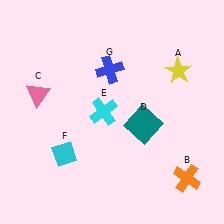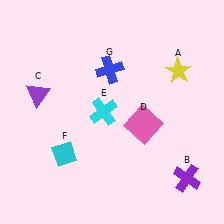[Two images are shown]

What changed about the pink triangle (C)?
In Image 1, C is pink. In Image 2, it changed to purple.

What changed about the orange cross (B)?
In Image 1, B is orange. In Image 2, it changed to purple.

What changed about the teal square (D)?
In Image 1, D is teal. In Image 2, it changed to pink.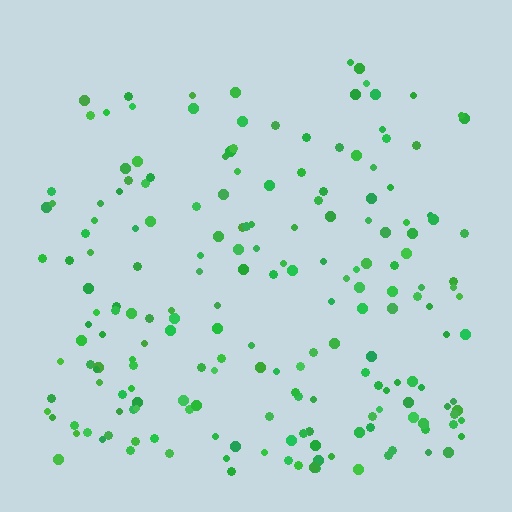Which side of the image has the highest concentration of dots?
The bottom.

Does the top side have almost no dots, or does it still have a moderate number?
Still a moderate number, just noticeably fewer than the bottom.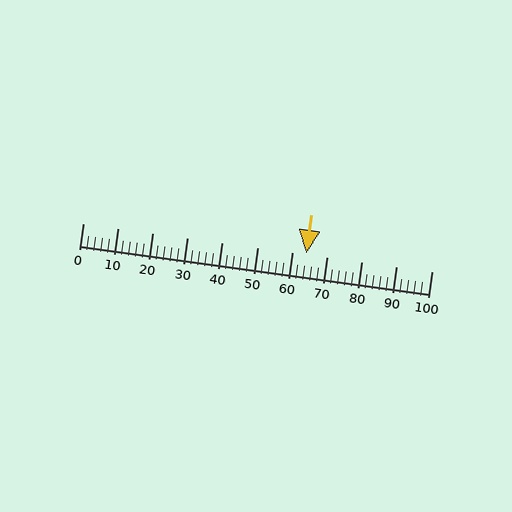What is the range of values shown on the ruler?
The ruler shows values from 0 to 100.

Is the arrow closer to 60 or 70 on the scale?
The arrow is closer to 60.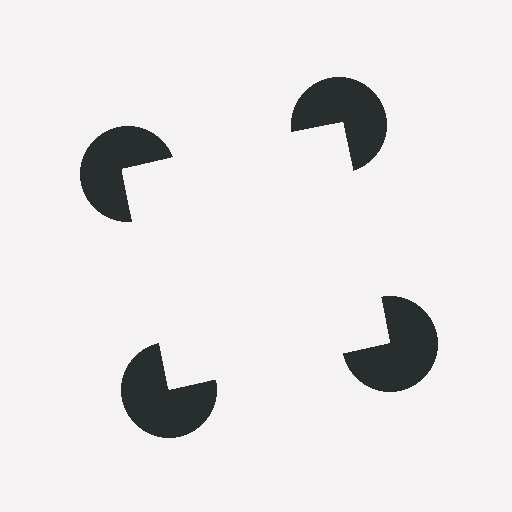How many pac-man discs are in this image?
There are 4 — one at each vertex of the illusory square.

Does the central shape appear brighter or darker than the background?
It typically appears slightly brighter than the background, even though no actual brightness change is drawn.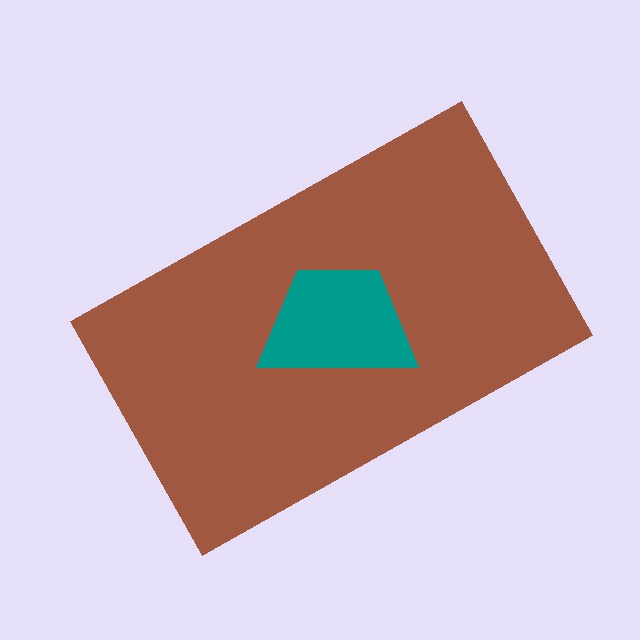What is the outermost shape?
The brown rectangle.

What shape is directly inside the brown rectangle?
The teal trapezoid.